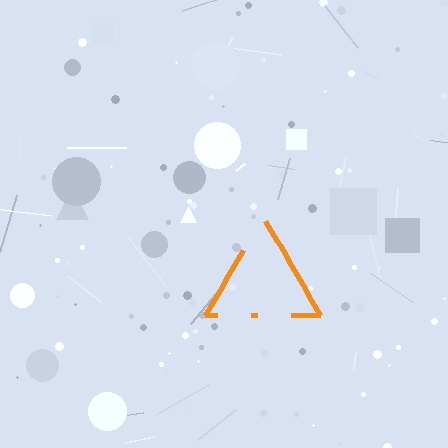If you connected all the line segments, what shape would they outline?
They would outline a triangle.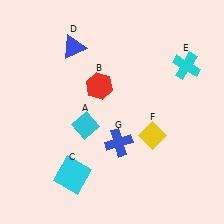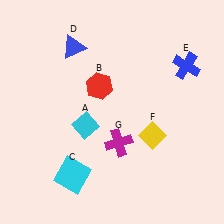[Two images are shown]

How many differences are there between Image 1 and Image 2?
There are 2 differences between the two images.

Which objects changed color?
E changed from cyan to blue. G changed from blue to magenta.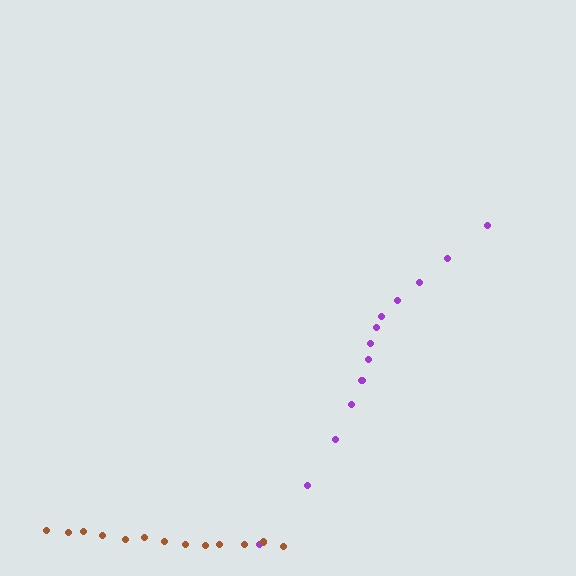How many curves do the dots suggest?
There are 2 distinct paths.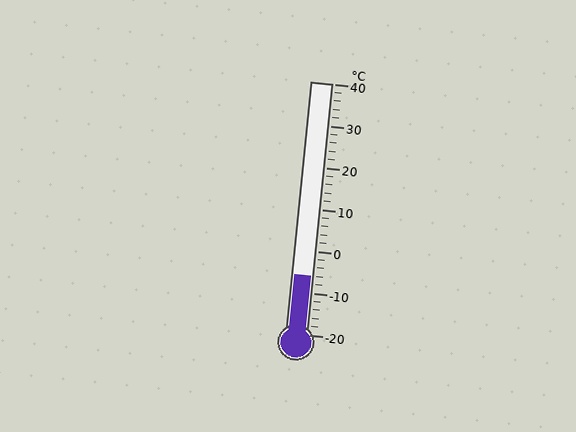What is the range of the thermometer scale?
The thermometer scale ranges from -20°C to 40°C.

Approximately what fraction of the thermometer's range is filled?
The thermometer is filled to approximately 25% of its range.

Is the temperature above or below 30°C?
The temperature is below 30°C.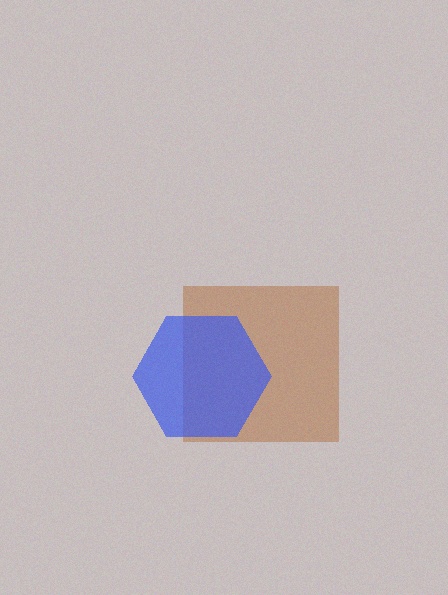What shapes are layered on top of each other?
The layered shapes are: a brown square, a blue hexagon.